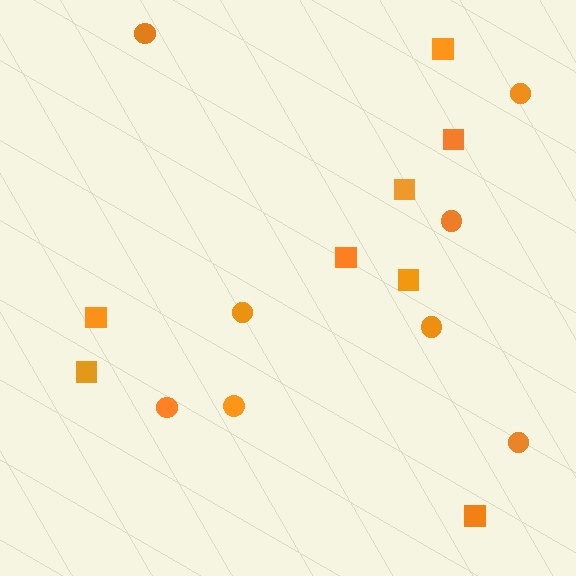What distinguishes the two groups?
There are 2 groups: one group of circles (8) and one group of squares (8).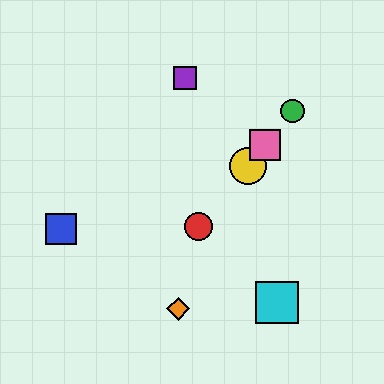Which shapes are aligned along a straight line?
The red circle, the green circle, the yellow circle, the pink square are aligned along a straight line.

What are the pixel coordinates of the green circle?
The green circle is at (293, 111).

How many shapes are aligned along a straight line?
4 shapes (the red circle, the green circle, the yellow circle, the pink square) are aligned along a straight line.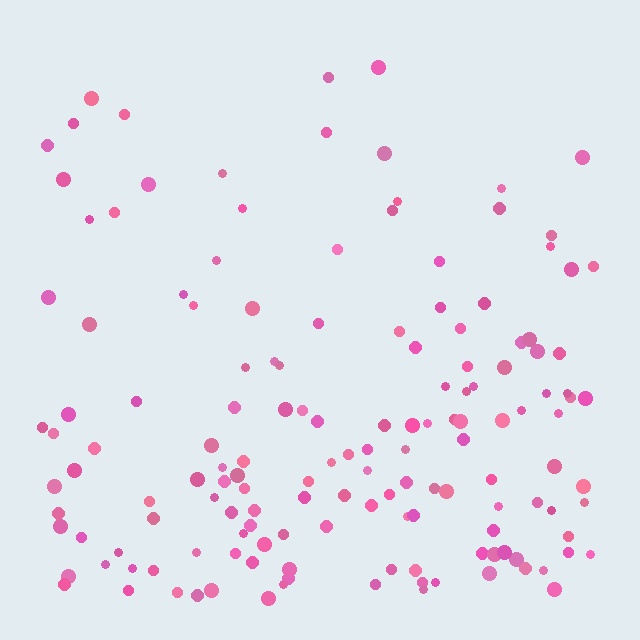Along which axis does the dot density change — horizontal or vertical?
Vertical.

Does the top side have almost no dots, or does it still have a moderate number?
Still a moderate number, just noticeably fewer than the bottom.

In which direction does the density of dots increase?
From top to bottom, with the bottom side densest.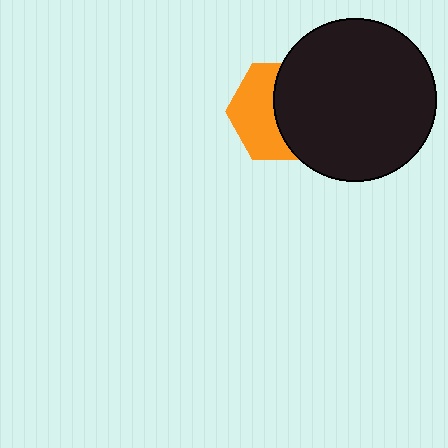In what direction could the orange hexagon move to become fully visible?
The orange hexagon could move left. That would shift it out from behind the black circle entirely.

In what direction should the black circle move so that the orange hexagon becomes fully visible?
The black circle should move right. That is the shortest direction to clear the overlap and leave the orange hexagon fully visible.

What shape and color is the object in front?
The object in front is a black circle.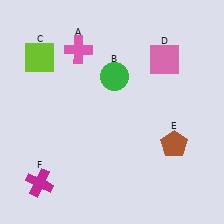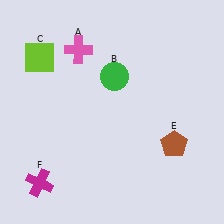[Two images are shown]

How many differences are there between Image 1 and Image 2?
There is 1 difference between the two images.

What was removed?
The pink square (D) was removed in Image 2.